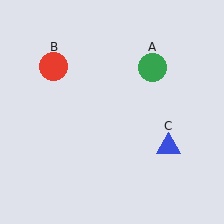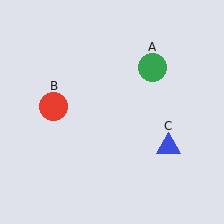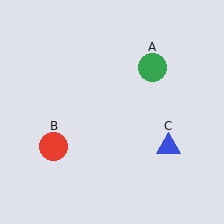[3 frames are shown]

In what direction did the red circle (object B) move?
The red circle (object B) moved down.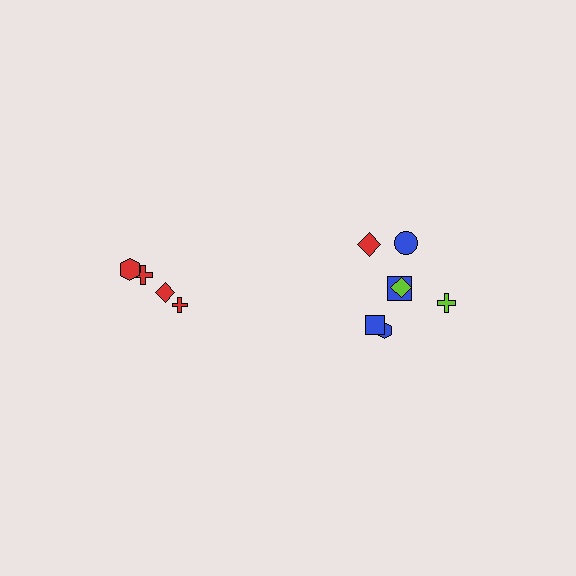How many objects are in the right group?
There are 7 objects.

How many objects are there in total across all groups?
There are 11 objects.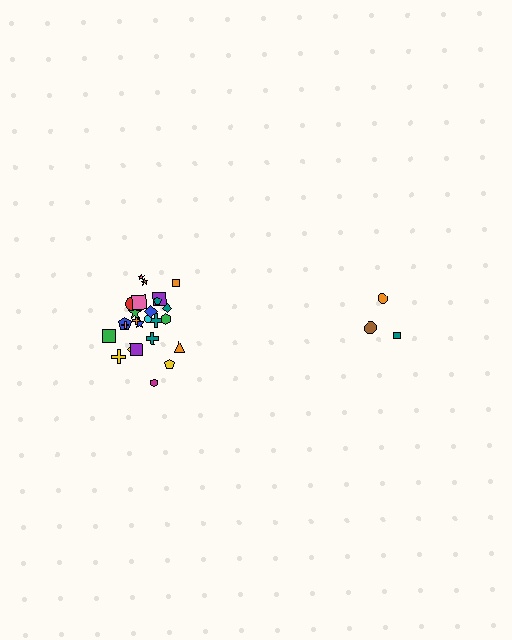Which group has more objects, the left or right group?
The left group.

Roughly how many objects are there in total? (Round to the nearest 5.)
Roughly 30 objects in total.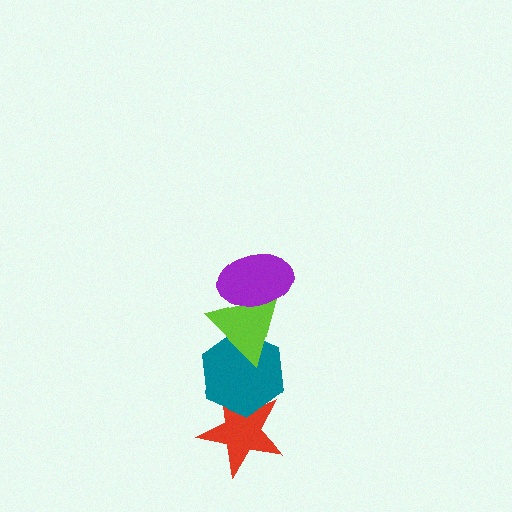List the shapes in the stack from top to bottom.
From top to bottom: the purple ellipse, the lime triangle, the teal hexagon, the red star.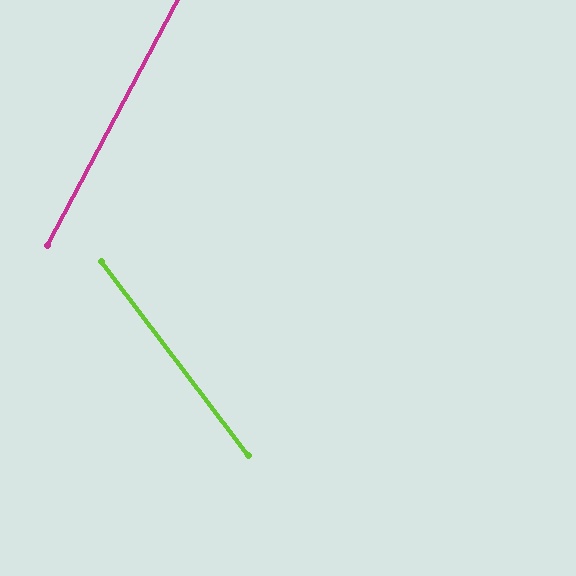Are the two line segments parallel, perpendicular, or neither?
Neither parallel nor perpendicular — they differ by about 65°.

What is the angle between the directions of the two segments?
Approximately 65 degrees.